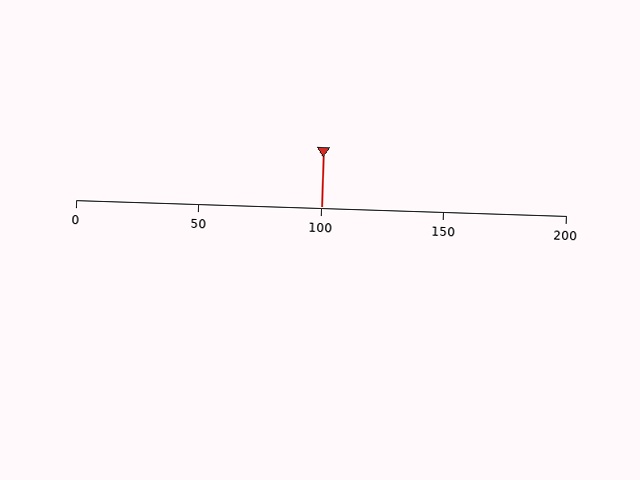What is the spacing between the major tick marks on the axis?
The major ticks are spaced 50 apart.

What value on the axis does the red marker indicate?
The marker indicates approximately 100.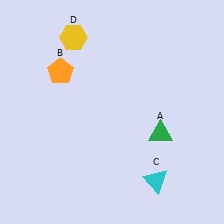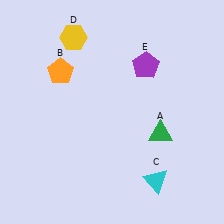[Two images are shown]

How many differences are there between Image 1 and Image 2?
There is 1 difference between the two images.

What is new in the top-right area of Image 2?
A purple pentagon (E) was added in the top-right area of Image 2.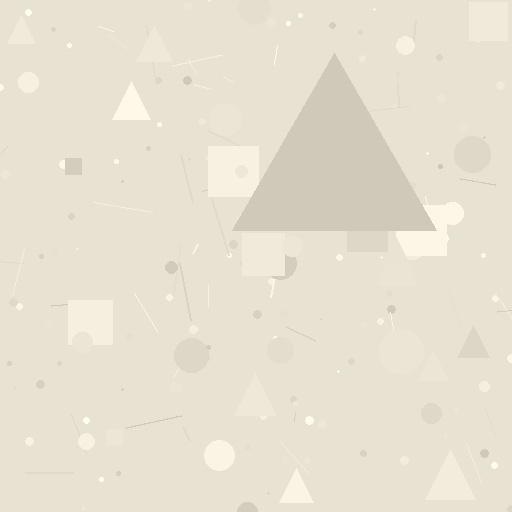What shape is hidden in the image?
A triangle is hidden in the image.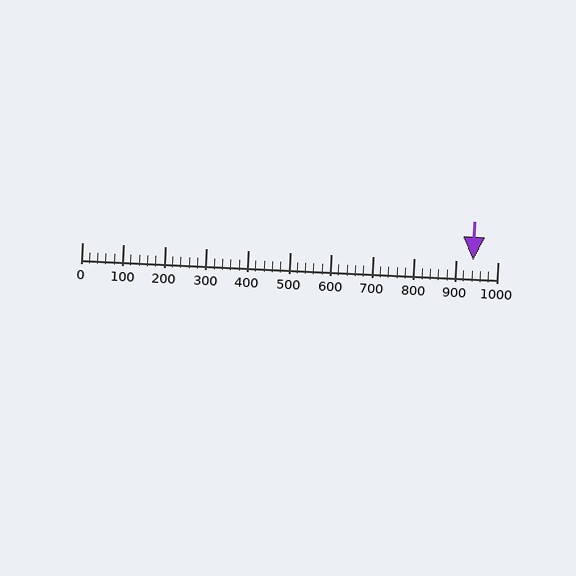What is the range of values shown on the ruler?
The ruler shows values from 0 to 1000.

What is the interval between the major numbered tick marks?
The major tick marks are spaced 100 units apart.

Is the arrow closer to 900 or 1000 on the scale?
The arrow is closer to 900.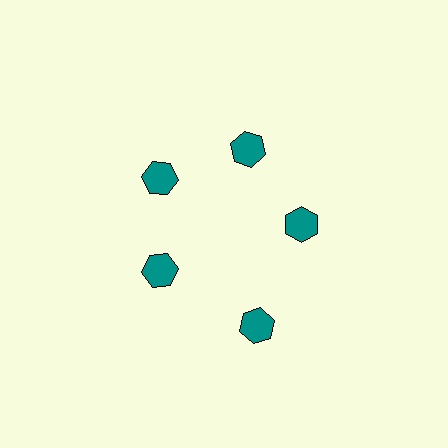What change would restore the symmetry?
The symmetry would be restored by moving it inward, back onto the ring so that all 5 hexagons sit at equal angles and equal distance from the center.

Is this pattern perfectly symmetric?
No. The 5 teal hexagons are arranged in a ring, but one element near the 5 o'clock position is pushed outward from the center, breaking the 5-fold rotational symmetry.